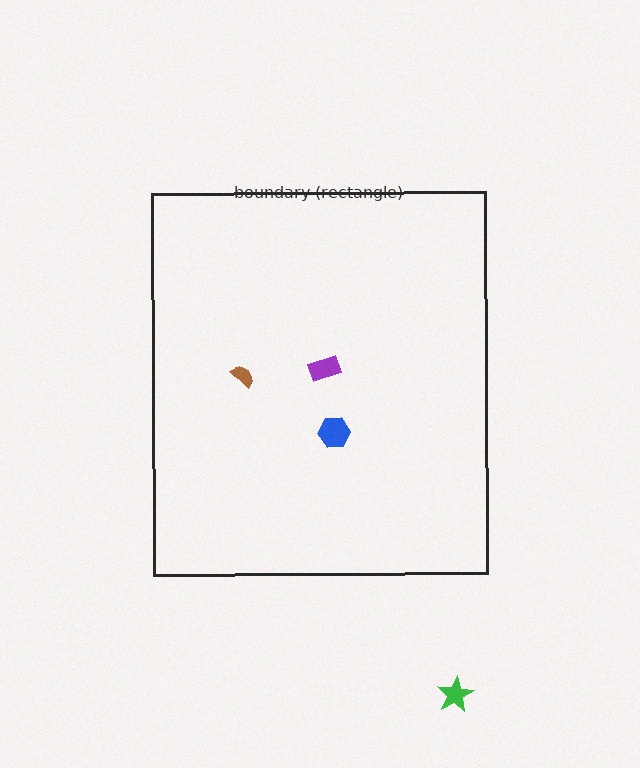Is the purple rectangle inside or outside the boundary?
Inside.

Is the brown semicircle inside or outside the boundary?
Inside.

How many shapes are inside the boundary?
3 inside, 1 outside.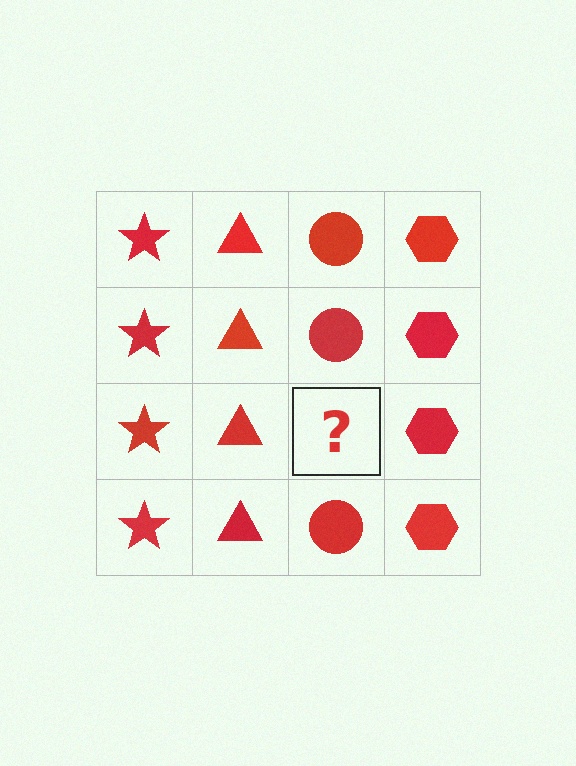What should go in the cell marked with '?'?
The missing cell should contain a red circle.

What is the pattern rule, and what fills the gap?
The rule is that each column has a consistent shape. The gap should be filled with a red circle.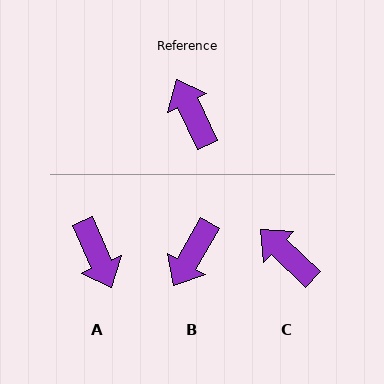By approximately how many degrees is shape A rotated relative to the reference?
Approximately 178 degrees counter-clockwise.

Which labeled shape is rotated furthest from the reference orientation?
A, about 178 degrees away.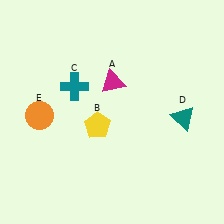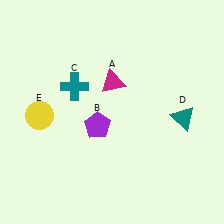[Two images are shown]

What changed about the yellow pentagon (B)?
In Image 1, B is yellow. In Image 2, it changed to purple.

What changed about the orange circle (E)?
In Image 1, E is orange. In Image 2, it changed to yellow.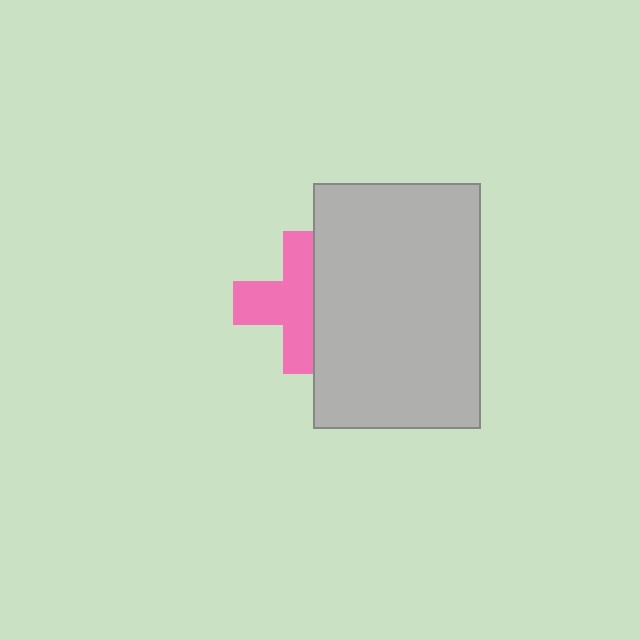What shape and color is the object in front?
The object in front is a light gray rectangle.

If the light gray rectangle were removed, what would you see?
You would see the complete pink cross.